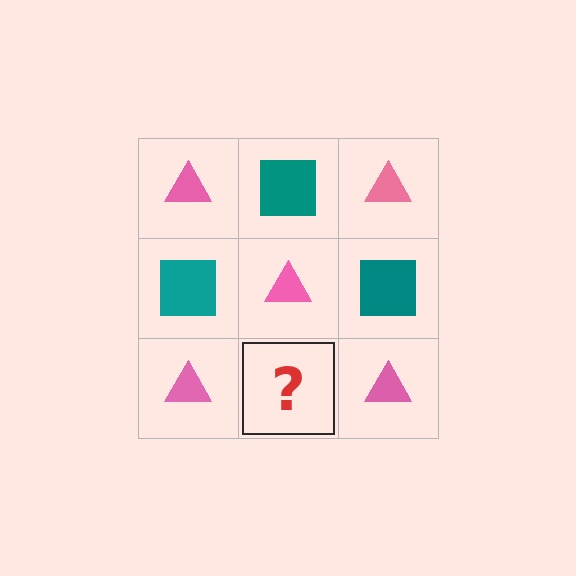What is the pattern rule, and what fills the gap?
The rule is that it alternates pink triangle and teal square in a checkerboard pattern. The gap should be filled with a teal square.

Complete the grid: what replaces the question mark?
The question mark should be replaced with a teal square.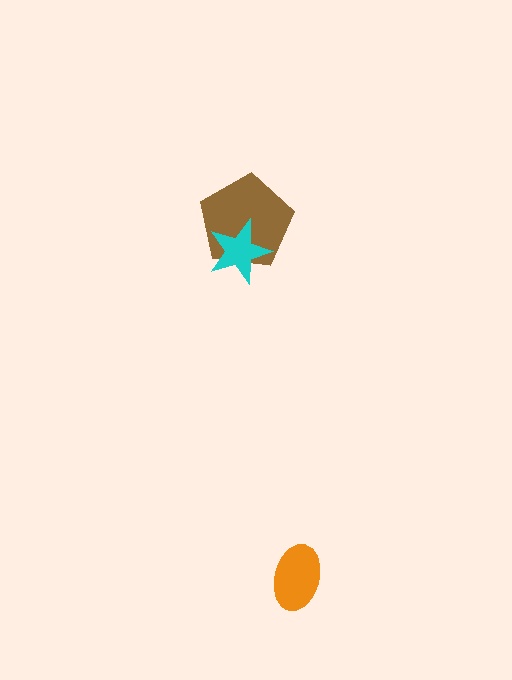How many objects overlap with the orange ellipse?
0 objects overlap with the orange ellipse.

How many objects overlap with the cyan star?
1 object overlaps with the cyan star.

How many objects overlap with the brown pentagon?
1 object overlaps with the brown pentagon.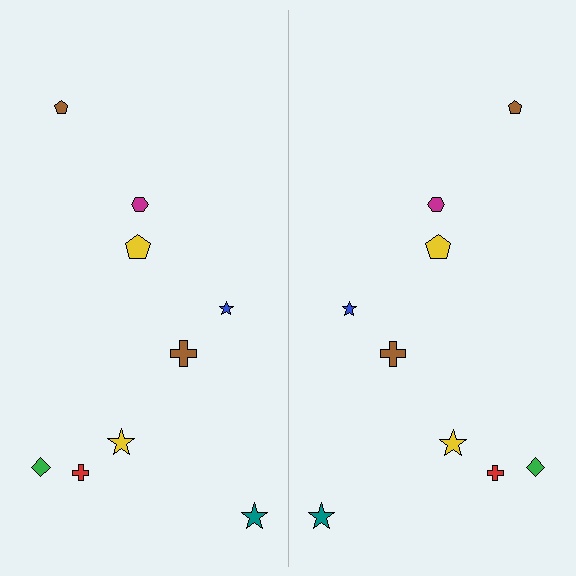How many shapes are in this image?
There are 18 shapes in this image.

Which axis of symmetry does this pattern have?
The pattern has a vertical axis of symmetry running through the center of the image.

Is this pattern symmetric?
Yes, this pattern has bilateral (reflection) symmetry.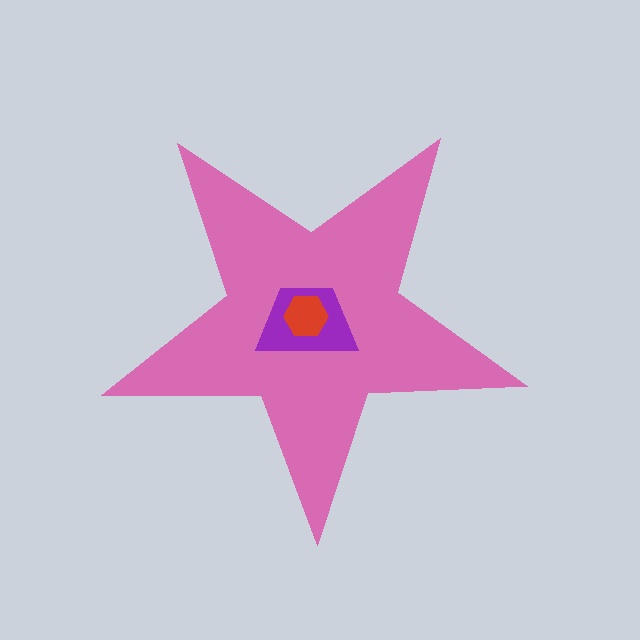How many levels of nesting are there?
3.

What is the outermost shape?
The pink star.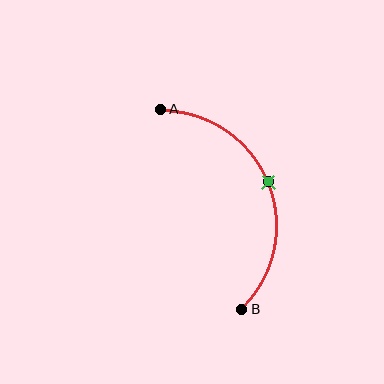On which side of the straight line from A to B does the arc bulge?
The arc bulges to the right of the straight line connecting A and B.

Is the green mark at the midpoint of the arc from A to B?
Yes. The green mark lies on the arc at equal arc-length from both A and B — it is the arc midpoint.